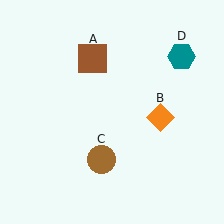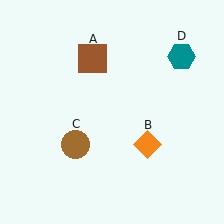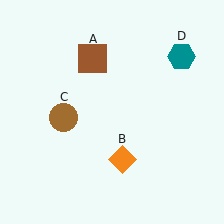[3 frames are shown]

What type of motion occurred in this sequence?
The orange diamond (object B), brown circle (object C) rotated clockwise around the center of the scene.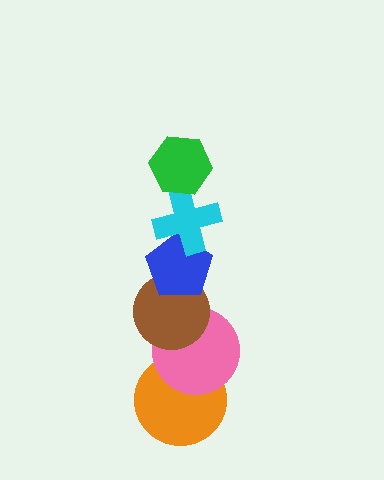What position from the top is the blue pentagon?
The blue pentagon is 3rd from the top.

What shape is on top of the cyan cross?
The green hexagon is on top of the cyan cross.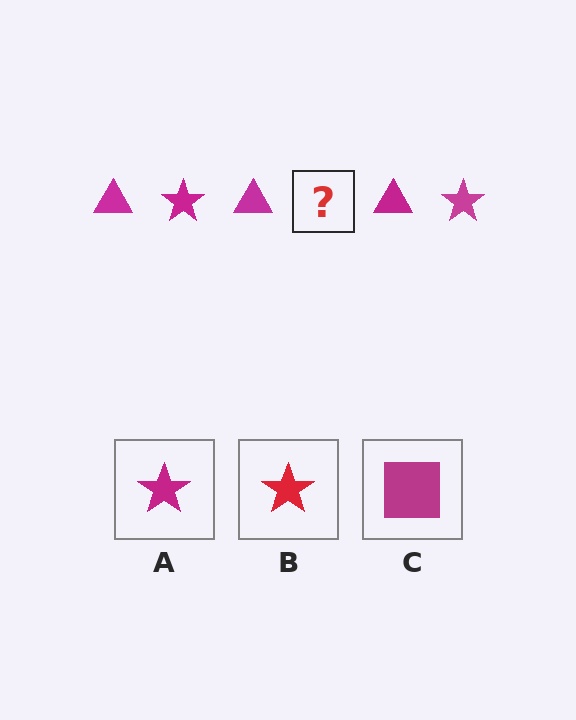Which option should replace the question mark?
Option A.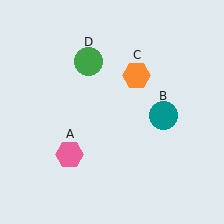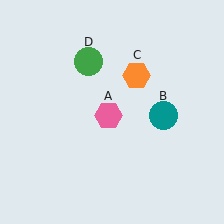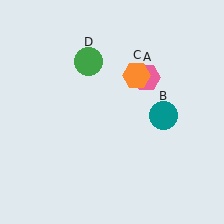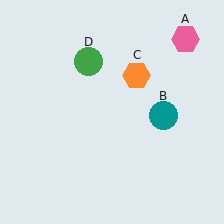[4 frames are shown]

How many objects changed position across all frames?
1 object changed position: pink hexagon (object A).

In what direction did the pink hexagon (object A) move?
The pink hexagon (object A) moved up and to the right.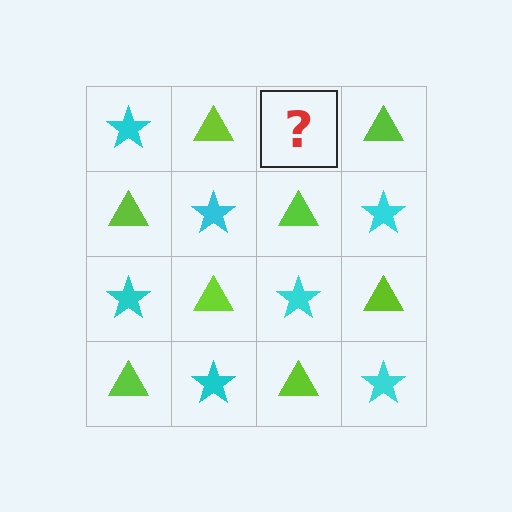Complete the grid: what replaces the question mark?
The question mark should be replaced with a cyan star.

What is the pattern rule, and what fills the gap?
The rule is that it alternates cyan star and lime triangle in a checkerboard pattern. The gap should be filled with a cyan star.